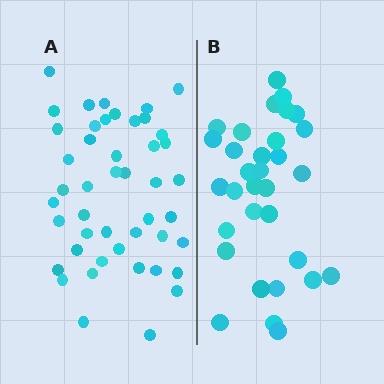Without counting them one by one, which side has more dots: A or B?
Region A (the left region) has more dots.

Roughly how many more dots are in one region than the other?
Region A has approximately 15 more dots than region B.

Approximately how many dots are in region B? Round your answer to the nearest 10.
About 30 dots. (The exact count is 32, which rounds to 30.)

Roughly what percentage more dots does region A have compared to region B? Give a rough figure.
About 45% more.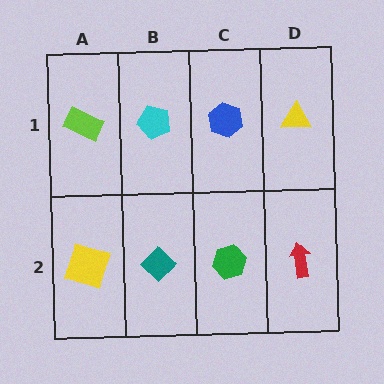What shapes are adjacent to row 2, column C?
A blue hexagon (row 1, column C), a teal diamond (row 2, column B), a red arrow (row 2, column D).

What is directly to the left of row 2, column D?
A green hexagon.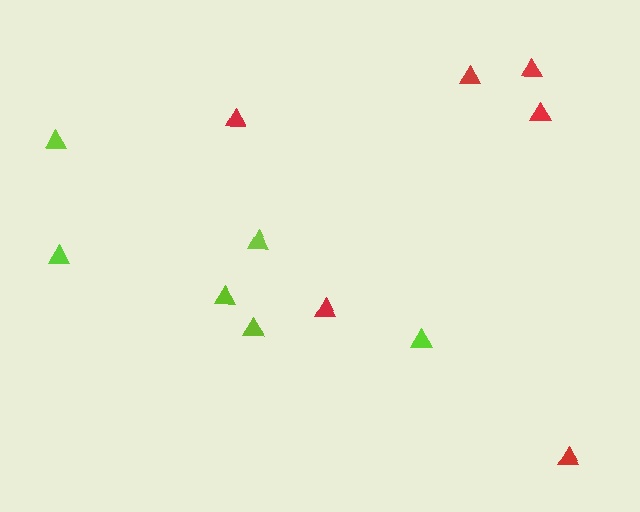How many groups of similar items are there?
There are 2 groups: one group of lime triangles (6) and one group of red triangles (6).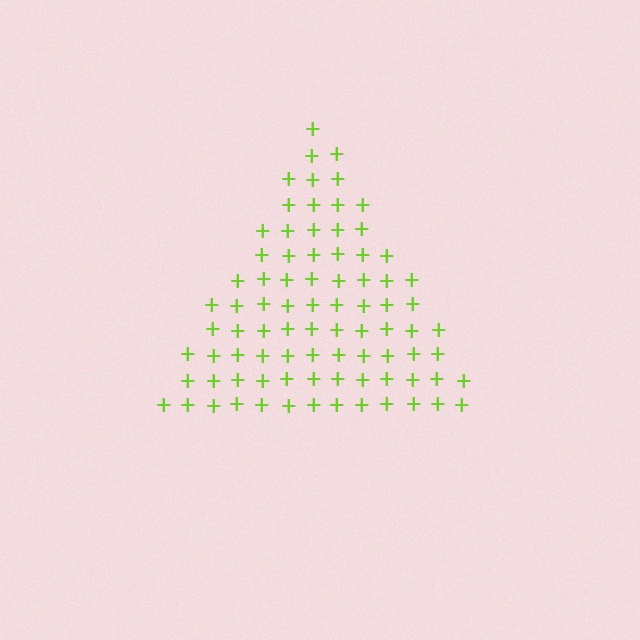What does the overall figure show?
The overall figure shows a triangle.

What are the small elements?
The small elements are plus signs.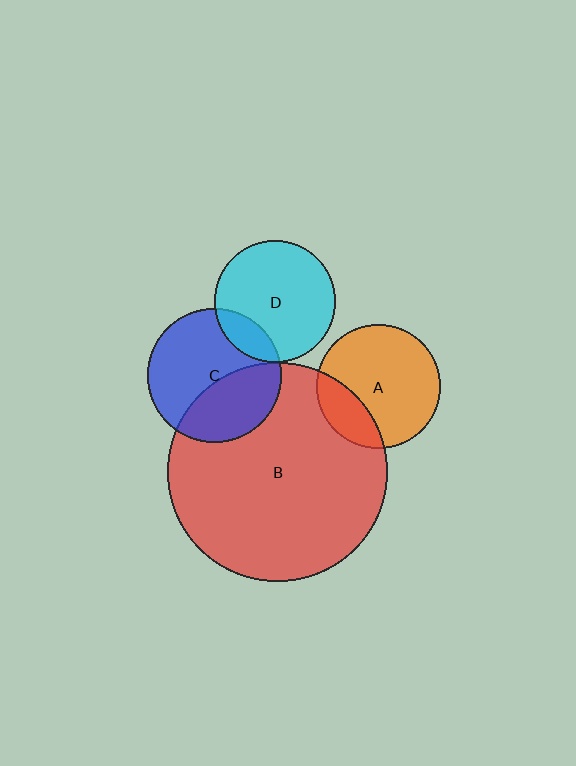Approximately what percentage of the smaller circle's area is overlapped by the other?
Approximately 15%.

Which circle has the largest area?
Circle B (red).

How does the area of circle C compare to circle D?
Approximately 1.2 times.